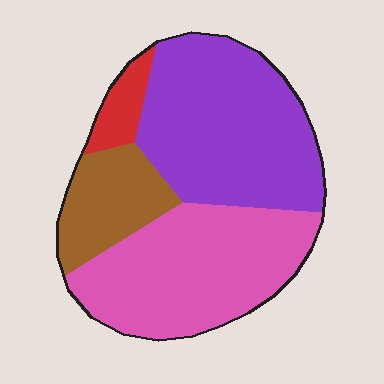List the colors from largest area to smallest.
From largest to smallest: purple, pink, brown, red.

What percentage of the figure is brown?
Brown takes up less than a quarter of the figure.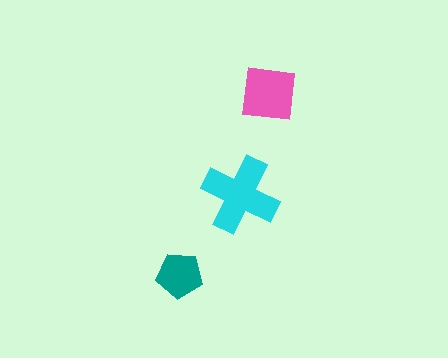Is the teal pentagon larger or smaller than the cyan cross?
Smaller.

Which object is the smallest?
The teal pentagon.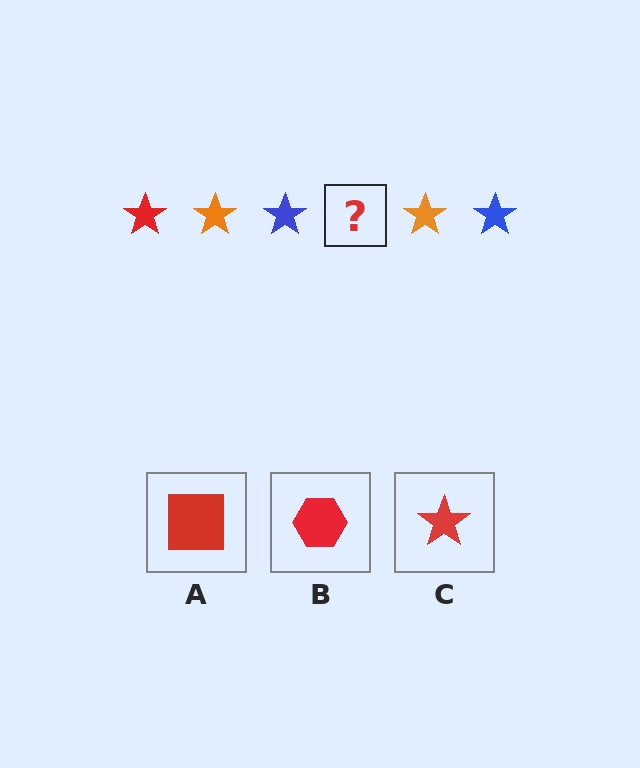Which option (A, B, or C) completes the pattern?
C.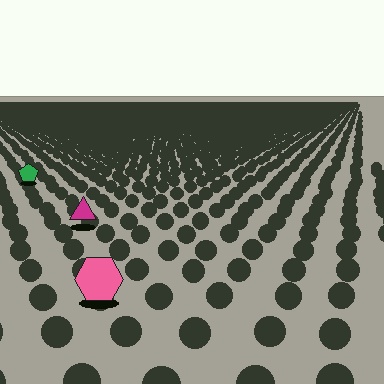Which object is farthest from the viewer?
The green pentagon is farthest from the viewer. It appears smaller and the ground texture around it is denser.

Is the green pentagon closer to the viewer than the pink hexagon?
No. The pink hexagon is closer — you can tell from the texture gradient: the ground texture is coarser near it.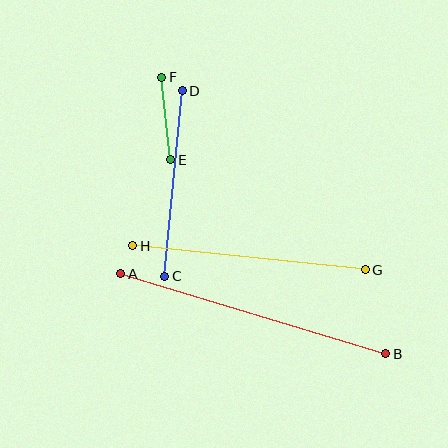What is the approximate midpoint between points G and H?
The midpoint is at approximately (249, 258) pixels.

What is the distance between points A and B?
The distance is approximately 277 pixels.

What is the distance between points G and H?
The distance is approximately 234 pixels.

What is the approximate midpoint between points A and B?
The midpoint is at approximately (253, 314) pixels.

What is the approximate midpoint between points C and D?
The midpoint is at approximately (173, 184) pixels.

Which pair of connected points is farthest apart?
Points A and B are farthest apart.